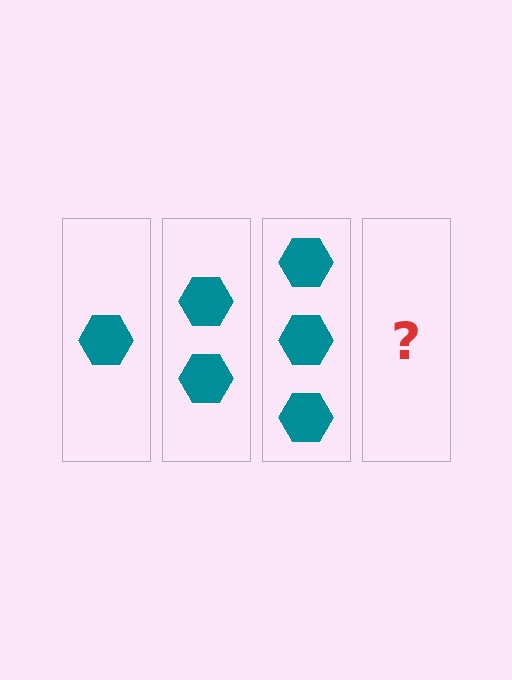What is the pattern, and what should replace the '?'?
The pattern is that each step adds one more hexagon. The '?' should be 4 hexagons.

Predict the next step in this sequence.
The next step is 4 hexagons.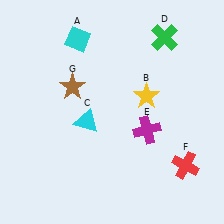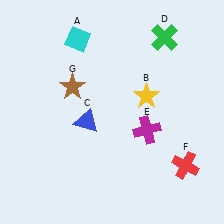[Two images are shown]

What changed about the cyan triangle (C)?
In Image 1, C is cyan. In Image 2, it changed to blue.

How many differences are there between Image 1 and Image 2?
There is 1 difference between the two images.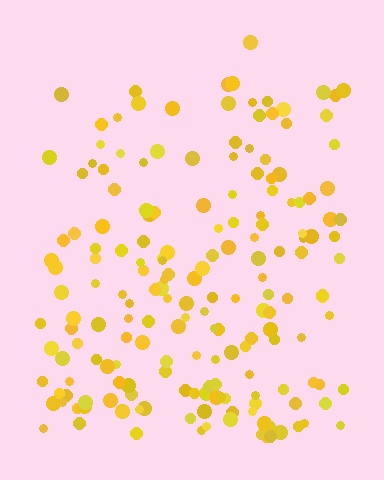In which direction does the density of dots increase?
From top to bottom, with the bottom side densest.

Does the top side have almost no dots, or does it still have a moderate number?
Still a moderate number, just noticeably fewer than the bottom.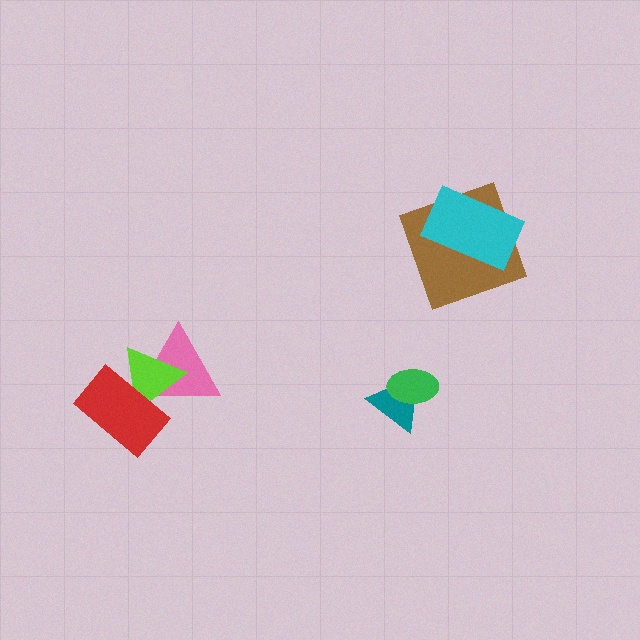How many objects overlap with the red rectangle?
2 objects overlap with the red rectangle.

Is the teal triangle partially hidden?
Yes, it is partially covered by another shape.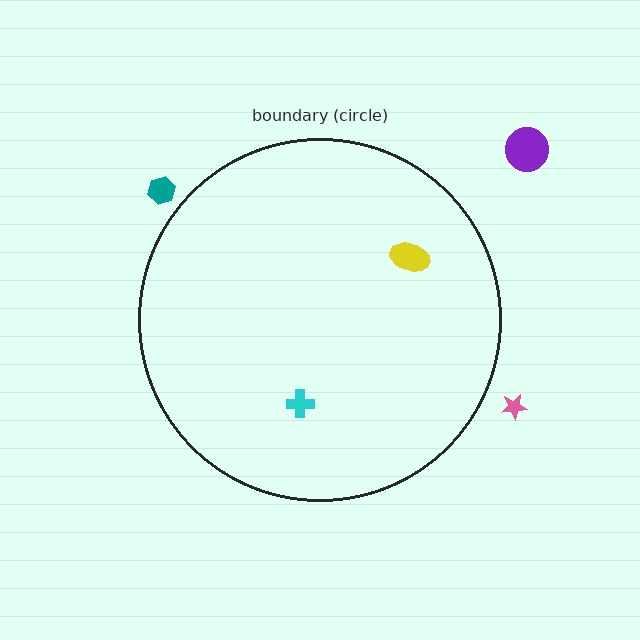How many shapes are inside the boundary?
2 inside, 3 outside.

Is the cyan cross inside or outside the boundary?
Inside.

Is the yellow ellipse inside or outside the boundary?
Inside.